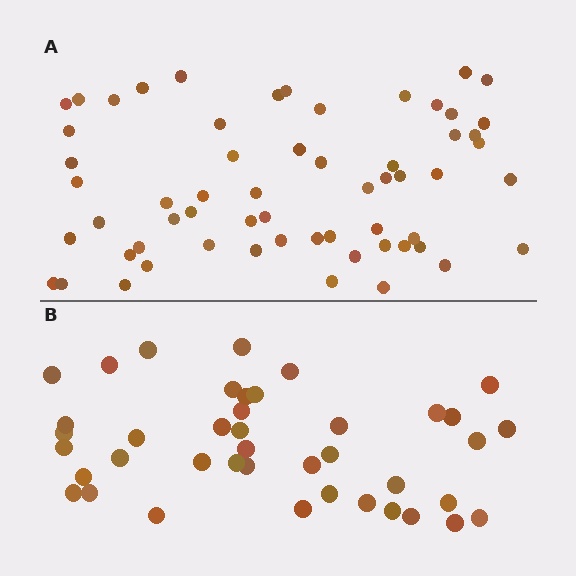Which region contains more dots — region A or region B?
Region A (the top region) has more dots.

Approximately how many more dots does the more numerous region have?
Region A has approximately 20 more dots than region B.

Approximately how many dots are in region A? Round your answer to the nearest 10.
About 60 dots.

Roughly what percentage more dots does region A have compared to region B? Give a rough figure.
About 45% more.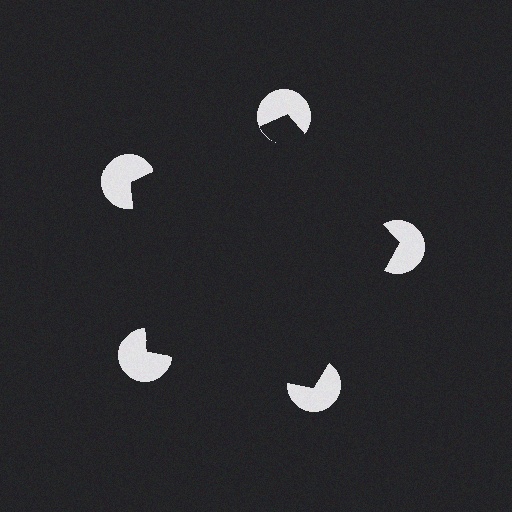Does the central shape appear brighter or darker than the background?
It typically appears slightly darker than the background, even though no actual brightness change is drawn.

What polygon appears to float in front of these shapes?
An illusory pentagon — its edges are inferred from the aligned wedge cuts in the pac-man discs, not physically drawn.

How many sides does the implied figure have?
5 sides.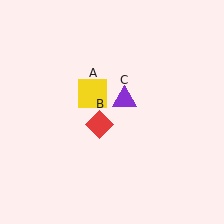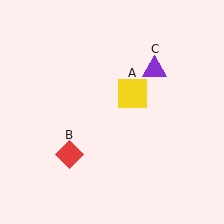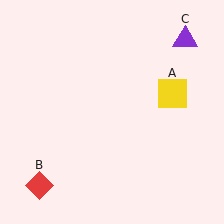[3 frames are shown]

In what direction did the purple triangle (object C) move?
The purple triangle (object C) moved up and to the right.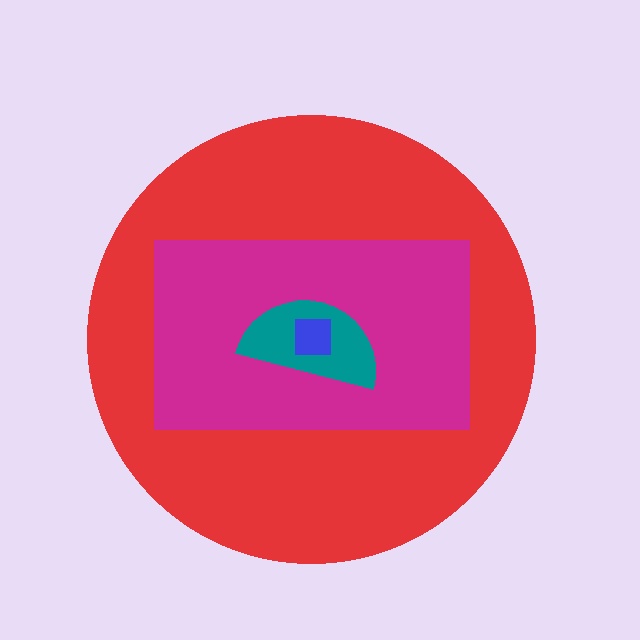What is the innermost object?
The blue square.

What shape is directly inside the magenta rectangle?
The teal semicircle.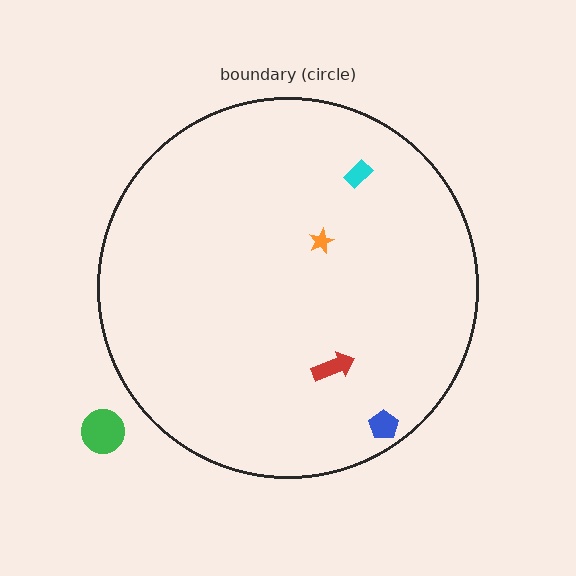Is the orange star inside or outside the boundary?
Inside.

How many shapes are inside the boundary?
4 inside, 1 outside.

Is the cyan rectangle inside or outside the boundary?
Inside.